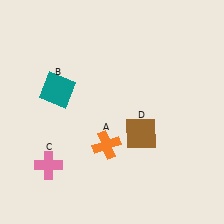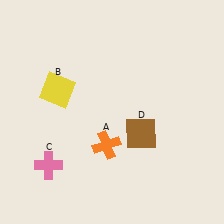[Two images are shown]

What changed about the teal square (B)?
In Image 1, B is teal. In Image 2, it changed to yellow.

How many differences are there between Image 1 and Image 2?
There is 1 difference between the two images.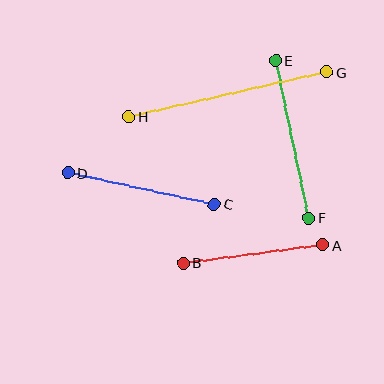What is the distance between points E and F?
The distance is approximately 161 pixels.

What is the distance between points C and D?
The distance is approximately 149 pixels.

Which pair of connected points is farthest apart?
Points G and H are farthest apart.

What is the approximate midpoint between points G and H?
The midpoint is at approximately (228, 94) pixels.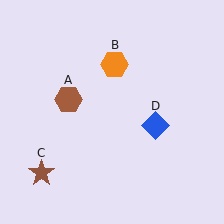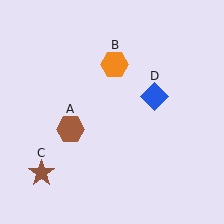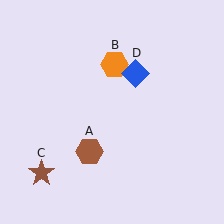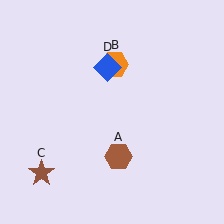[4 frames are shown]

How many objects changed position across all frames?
2 objects changed position: brown hexagon (object A), blue diamond (object D).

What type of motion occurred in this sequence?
The brown hexagon (object A), blue diamond (object D) rotated counterclockwise around the center of the scene.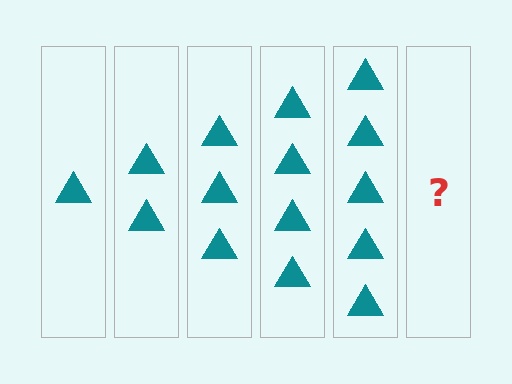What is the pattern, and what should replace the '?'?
The pattern is that each step adds one more triangle. The '?' should be 6 triangles.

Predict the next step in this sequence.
The next step is 6 triangles.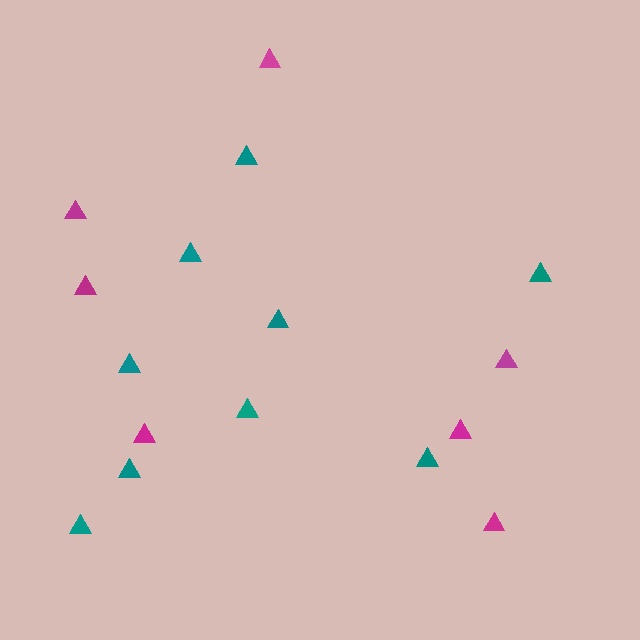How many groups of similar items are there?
There are 2 groups: one group of teal triangles (9) and one group of magenta triangles (7).